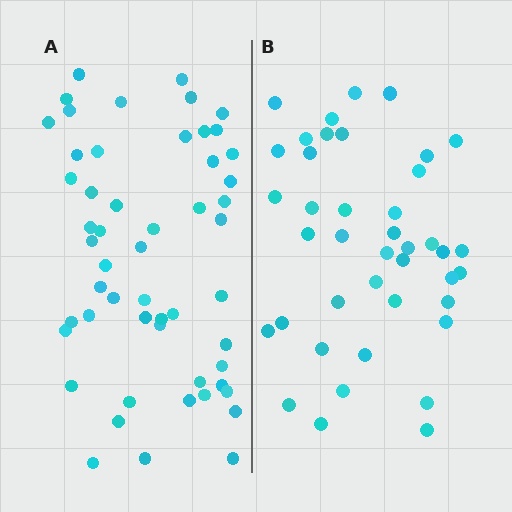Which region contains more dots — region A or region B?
Region A (the left region) has more dots.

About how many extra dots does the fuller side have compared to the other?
Region A has roughly 12 or so more dots than region B.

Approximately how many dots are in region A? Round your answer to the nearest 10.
About 50 dots. (The exact count is 53, which rounds to 50.)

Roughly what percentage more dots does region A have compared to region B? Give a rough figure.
About 30% more.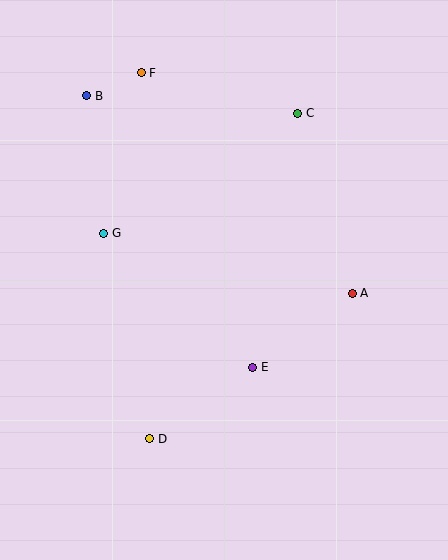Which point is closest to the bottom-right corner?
Point E is closest to the bottom-right corner.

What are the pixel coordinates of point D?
Point D is at (150, 439).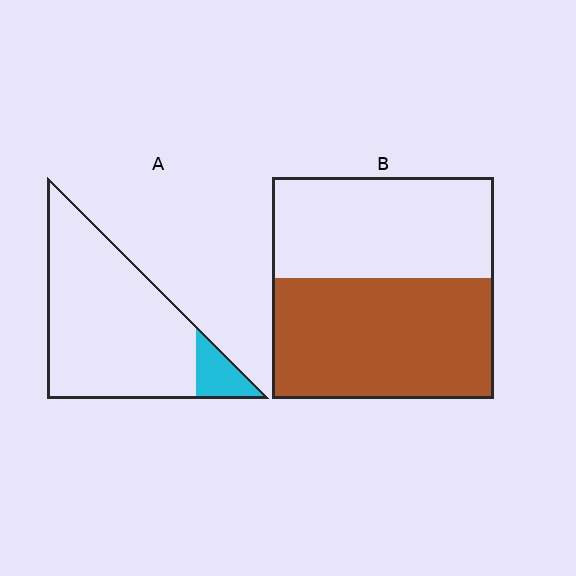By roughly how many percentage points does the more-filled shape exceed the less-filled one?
By roughly 45 percentage points (B over A).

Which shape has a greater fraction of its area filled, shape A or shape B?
Shape B.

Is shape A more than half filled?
No.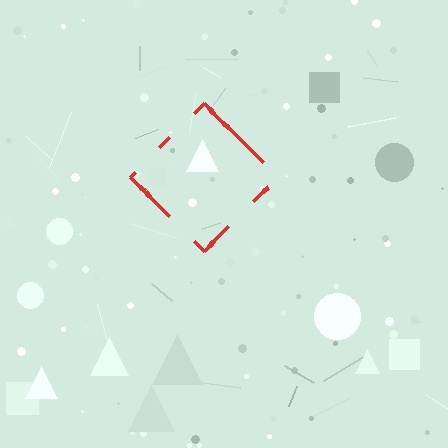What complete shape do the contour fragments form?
The contour fragments form a diamond.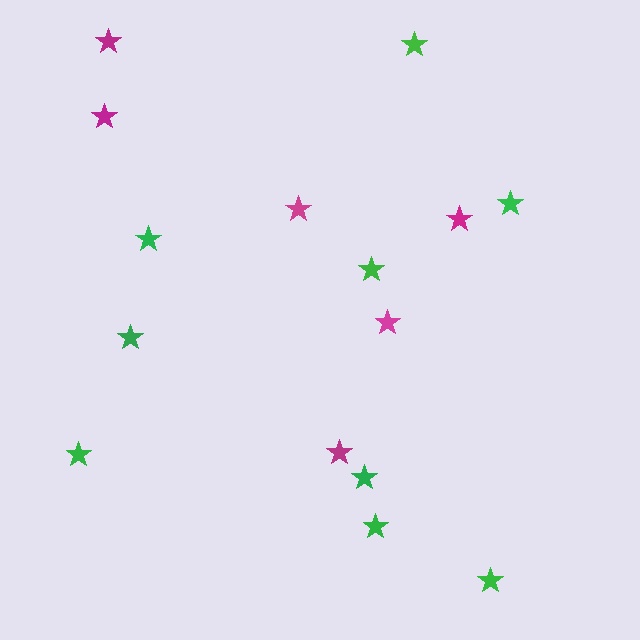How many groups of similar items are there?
There are 2 groups: one group of green stars (9) and one group of magenta stars (6).